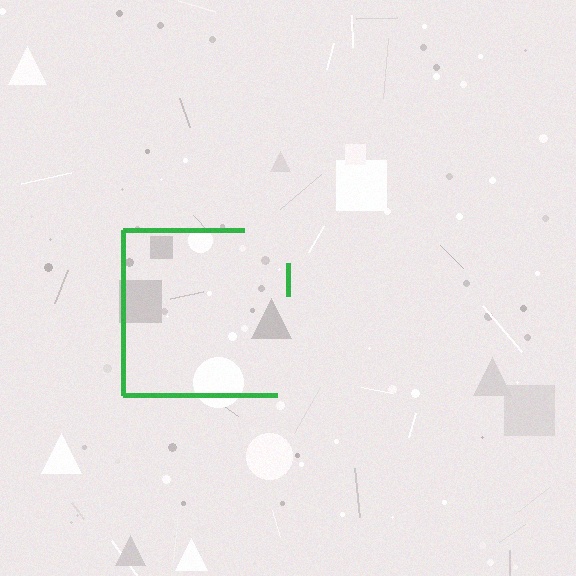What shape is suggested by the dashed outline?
The dashed outline suggests a square.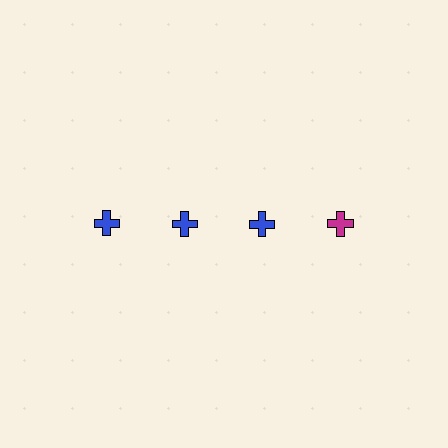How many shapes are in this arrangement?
There are 4 shapes arranged in a grid pattern.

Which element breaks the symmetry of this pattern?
The magenta cross in the top row, second from right column breaks the symmetry. All other shapes are blue crosses.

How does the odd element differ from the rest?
It has a different color: magenta instead of blue.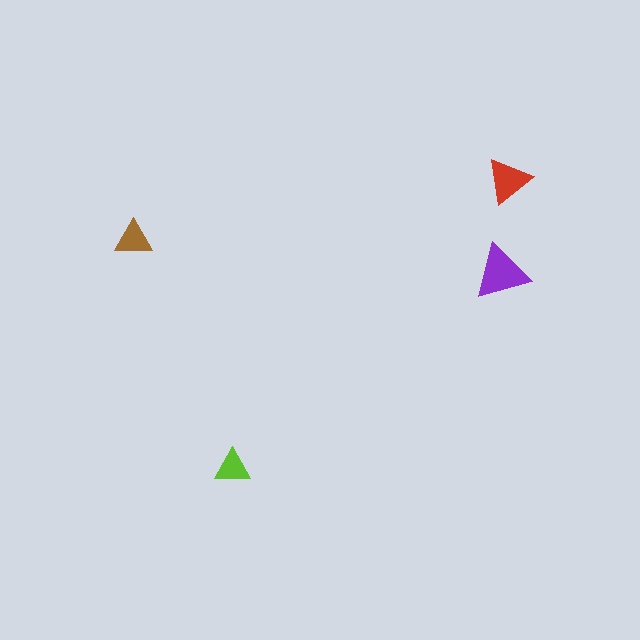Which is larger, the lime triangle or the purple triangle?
The purple one.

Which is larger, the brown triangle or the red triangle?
The red one.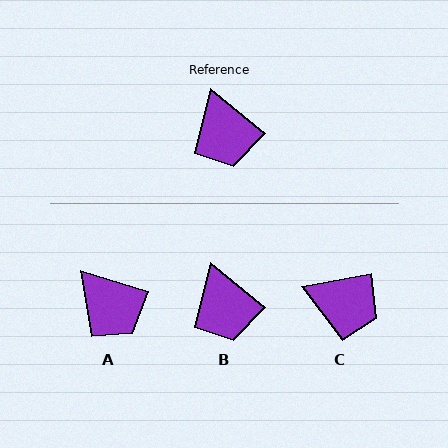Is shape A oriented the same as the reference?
No, it is off by about 23 degrees.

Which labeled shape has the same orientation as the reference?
B.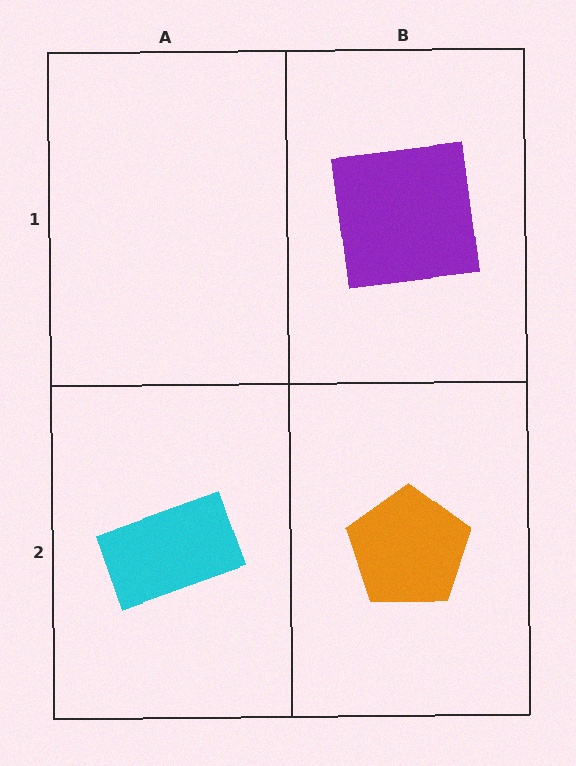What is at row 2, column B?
An orange pentagon.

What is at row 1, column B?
A purple square.